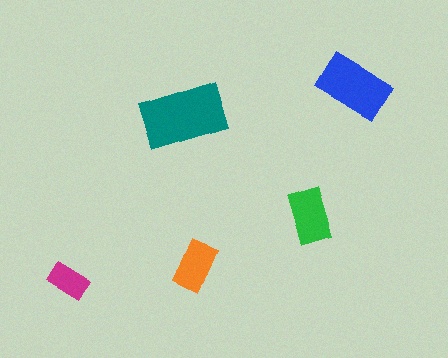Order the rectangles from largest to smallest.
the teal one, the blue one, the green one, the orange one, the magenta one.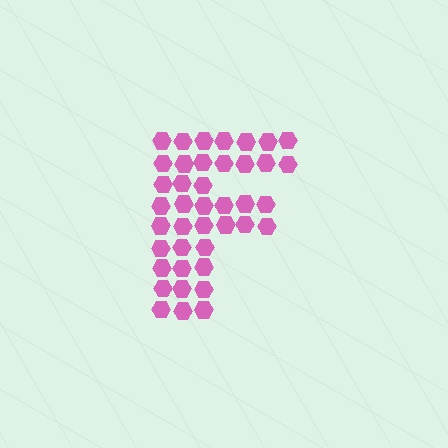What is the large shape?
The large shape is the letter F.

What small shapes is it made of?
It is made of small hexagons.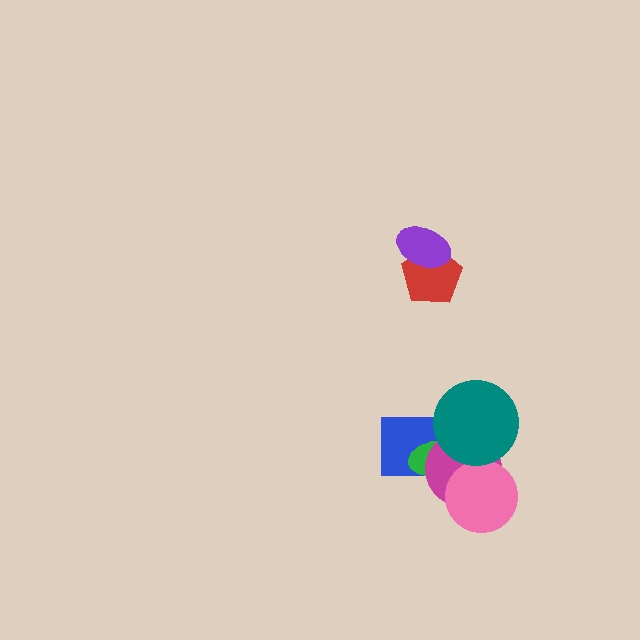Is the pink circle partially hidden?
No, no other shape covers it.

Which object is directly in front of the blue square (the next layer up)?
The green ellipse is directly in front of the blue square.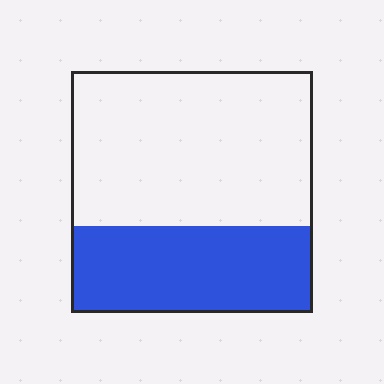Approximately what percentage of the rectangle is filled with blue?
Approximately 35%.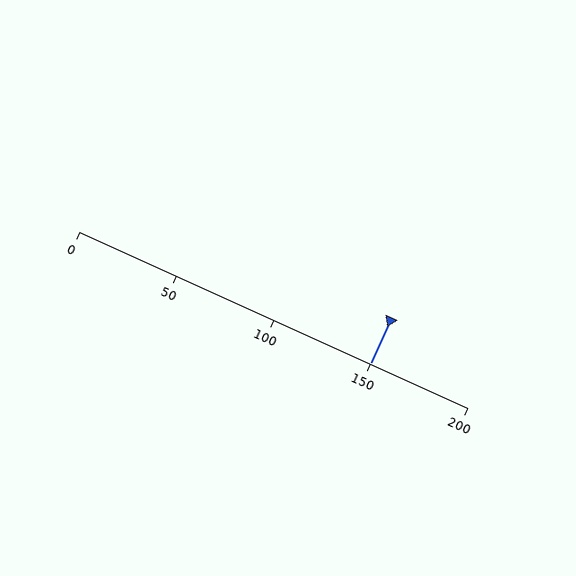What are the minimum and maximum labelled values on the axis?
The axis runs from 0 to 200.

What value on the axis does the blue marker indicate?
The marker indicates approximately 150.